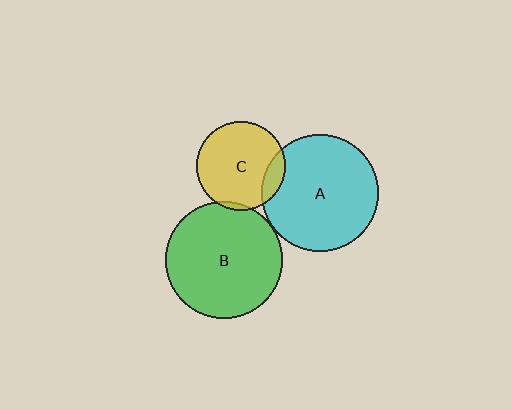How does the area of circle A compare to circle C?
Approximately 1.7 times.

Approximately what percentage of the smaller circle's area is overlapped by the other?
Approximately 5%.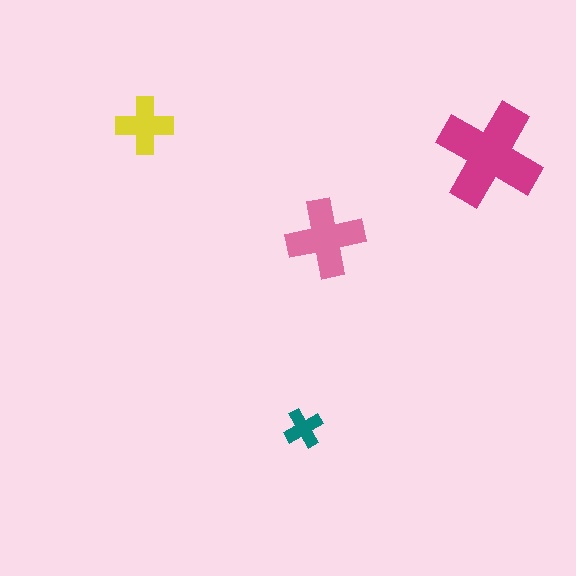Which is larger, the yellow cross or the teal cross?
The yellow one.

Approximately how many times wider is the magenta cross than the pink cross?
About 1.5 times wider.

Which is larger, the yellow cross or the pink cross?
The pink one.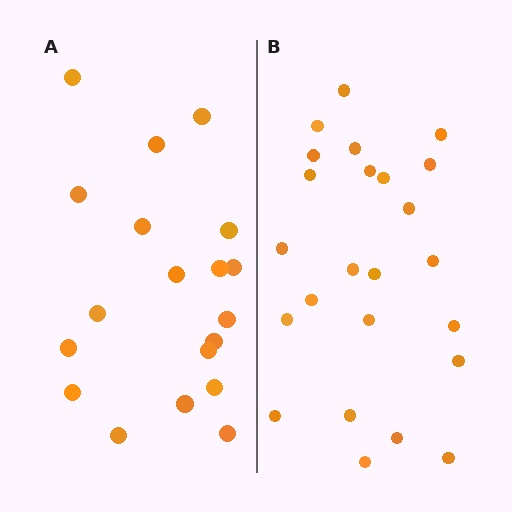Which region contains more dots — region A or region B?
Region B (the right region) has more dots.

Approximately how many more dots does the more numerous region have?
Region B has about 5 more dots than region A.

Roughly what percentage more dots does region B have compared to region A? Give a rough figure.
About 25% more.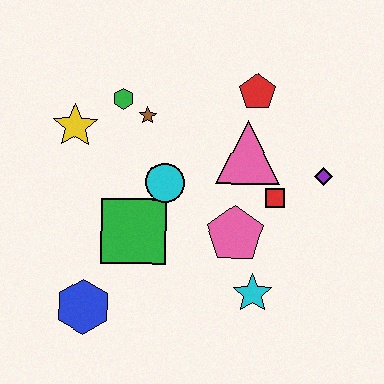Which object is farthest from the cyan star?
The yellow star is farthest from the cyan star.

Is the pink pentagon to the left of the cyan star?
Yes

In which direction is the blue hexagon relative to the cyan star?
The blue hexagon is to the left of the cyan star.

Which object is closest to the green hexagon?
The brown star is closest to the green hexagon.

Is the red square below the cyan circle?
Yes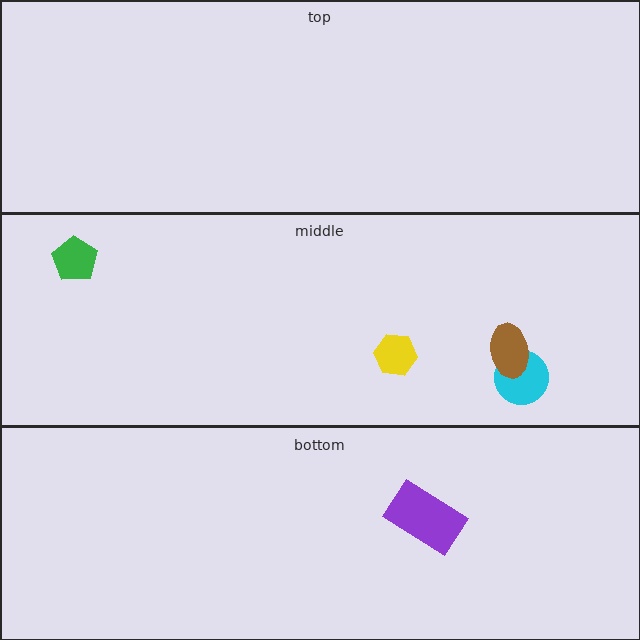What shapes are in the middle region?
The cyan circle, the brown ellipse, the green pentagon, the yellow hexagon.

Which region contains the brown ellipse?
The middle region.